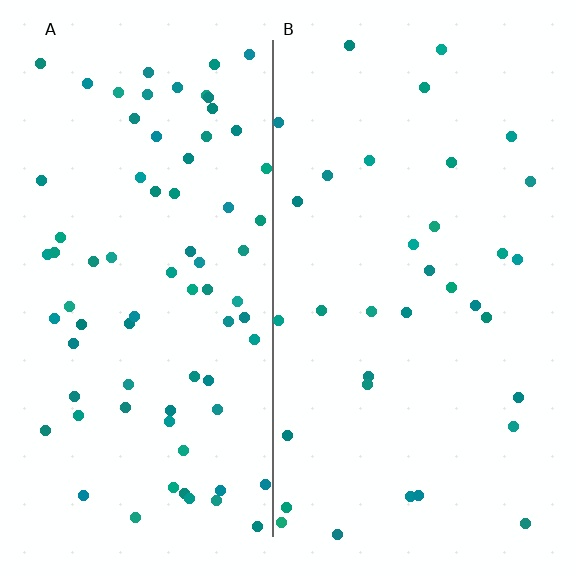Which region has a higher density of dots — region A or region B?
A (the left).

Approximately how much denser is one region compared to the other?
Approximately 2.2× — region A over region B.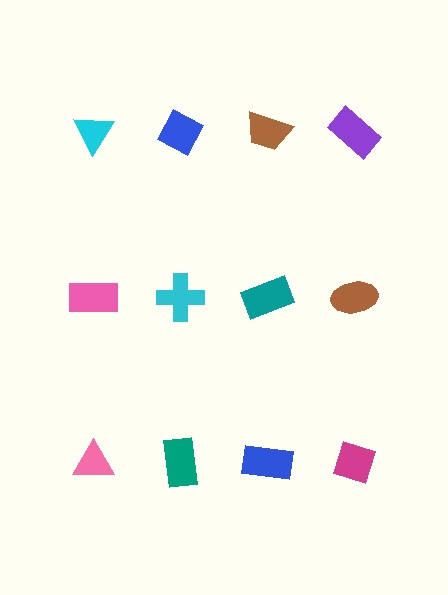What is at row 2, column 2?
A cyan cross.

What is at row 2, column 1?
A pink rectangle.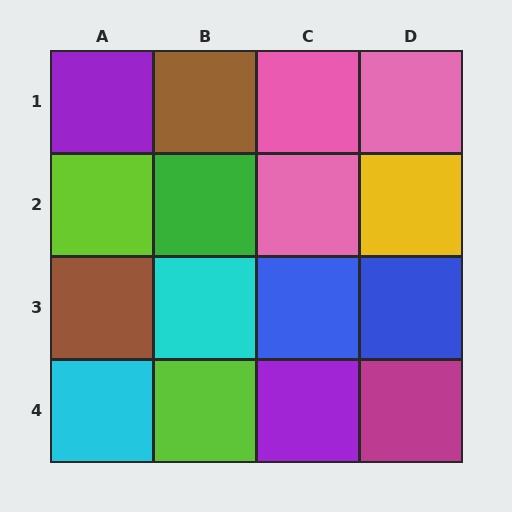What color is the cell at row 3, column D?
Blue.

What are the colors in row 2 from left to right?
Lime, green, pink, yellow.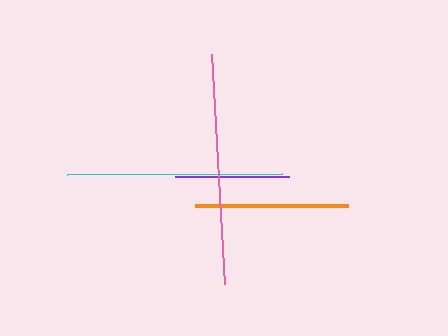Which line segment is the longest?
The pink line is the longest at approximately 231 pixels.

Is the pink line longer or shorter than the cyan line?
The pink line is longer than the cyan line.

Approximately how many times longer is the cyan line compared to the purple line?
The cyan line is approximately 1.9 times the length of the purple line.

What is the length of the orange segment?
The orange segment is approximately 153 pixels long.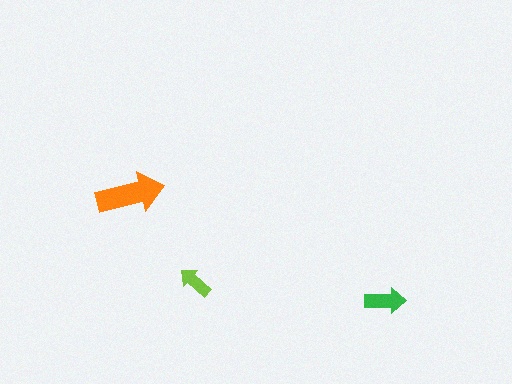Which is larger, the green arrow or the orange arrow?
The orange one.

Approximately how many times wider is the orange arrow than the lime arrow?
About 2 times wider.